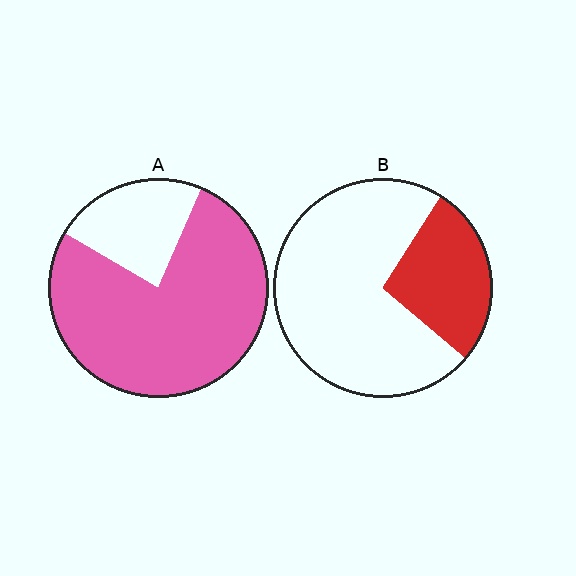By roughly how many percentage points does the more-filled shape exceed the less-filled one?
By roughly 50 percentage points (A over B).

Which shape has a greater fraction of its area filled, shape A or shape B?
Shape A.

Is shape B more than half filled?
No.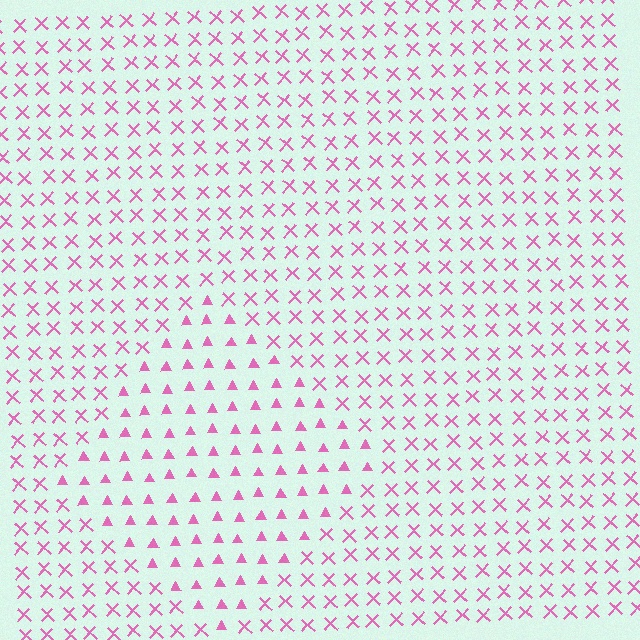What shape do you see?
I see a diamond.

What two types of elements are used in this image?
The image uses triangles inside the diamond region and X marks outside it.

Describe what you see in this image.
The image is filled with small pink elements arranged in a uniform grid. A diamond-shaped region contains triangles, while the surrounding area contains X marks. The boundary is defined purely by the change in element shape.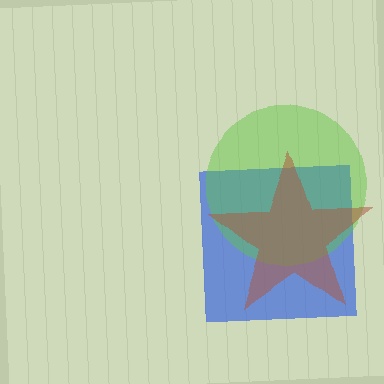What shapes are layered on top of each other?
The layered shapes are: a blue square, a lime circle, a brown star.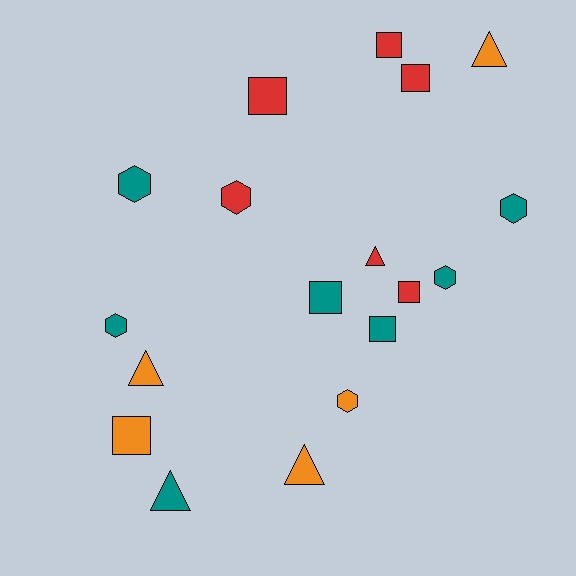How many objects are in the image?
There are 18 objects.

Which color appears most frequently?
Teal, with 7 objects.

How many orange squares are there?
There is 1 orange square.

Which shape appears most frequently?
Square, with 7 objects.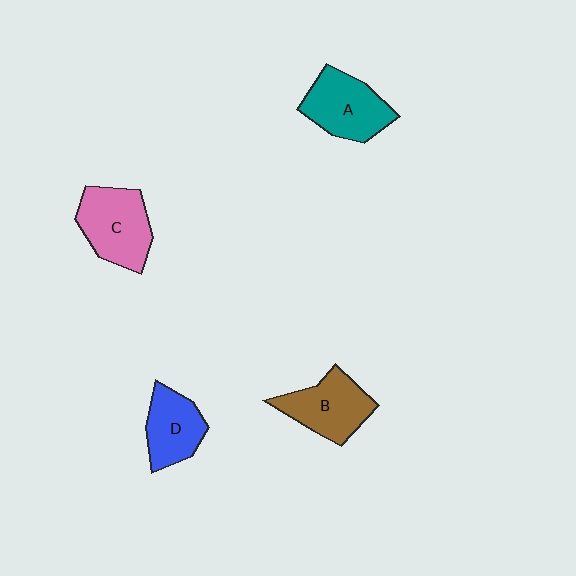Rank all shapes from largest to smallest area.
From largest to smallest: C (pink), A (teal), B (brown), D (blue).